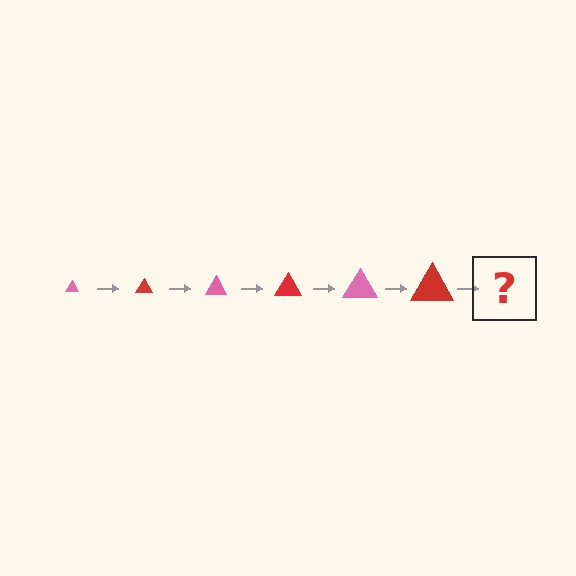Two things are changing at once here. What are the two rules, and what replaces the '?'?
The two rules are that the triangle grows larger each step and the color cycles through pink and red. The '?' should be a pink triangle, larger than the previous one.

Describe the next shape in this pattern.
It should be a pink triangle, larger than the previous one.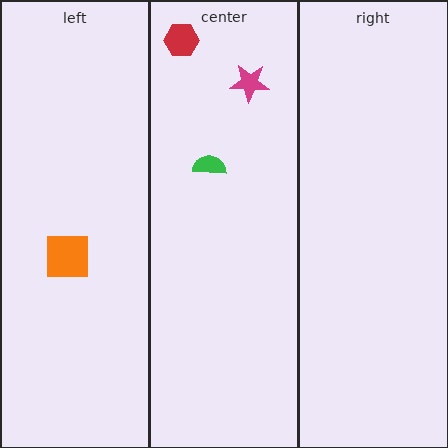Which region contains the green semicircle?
The center region.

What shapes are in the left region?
The orange square.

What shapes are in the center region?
The magenta star, the red hexagon, the green semicircle.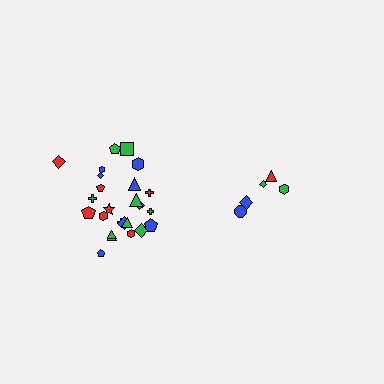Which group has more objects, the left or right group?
The left group.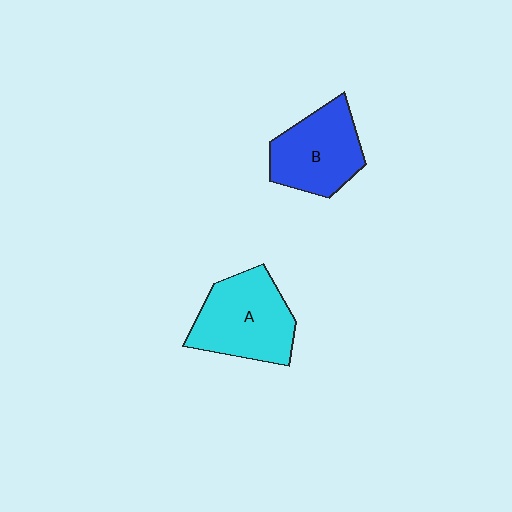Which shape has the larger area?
Shape A (cyan).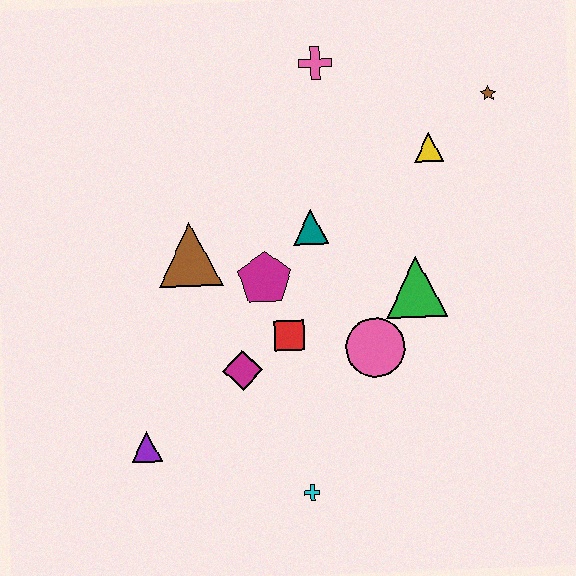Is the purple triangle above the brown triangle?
No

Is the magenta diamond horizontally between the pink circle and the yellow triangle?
No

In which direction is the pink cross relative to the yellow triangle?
The pink cross is to the left of the yellow triangle.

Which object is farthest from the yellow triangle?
The purple triangle is farthest from the yellow triangle.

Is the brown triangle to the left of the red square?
Yes